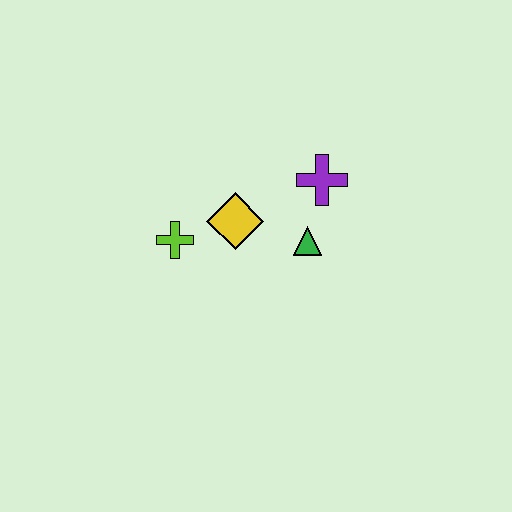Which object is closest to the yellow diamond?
The lime cross is closest to the yellow diamond.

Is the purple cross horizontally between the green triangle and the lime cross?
No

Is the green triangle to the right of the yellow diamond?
Yes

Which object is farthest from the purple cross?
The lime cross is farthest from the purple cross.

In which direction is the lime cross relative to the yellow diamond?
The lime cross is to the left of the yellow diamond.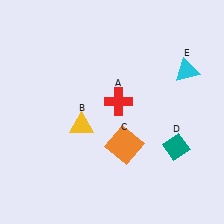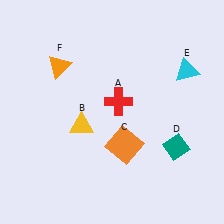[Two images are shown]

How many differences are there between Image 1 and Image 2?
There is 1 difference between the two images.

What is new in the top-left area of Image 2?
An orange triangle (F) was added in the top-left area of Image 2.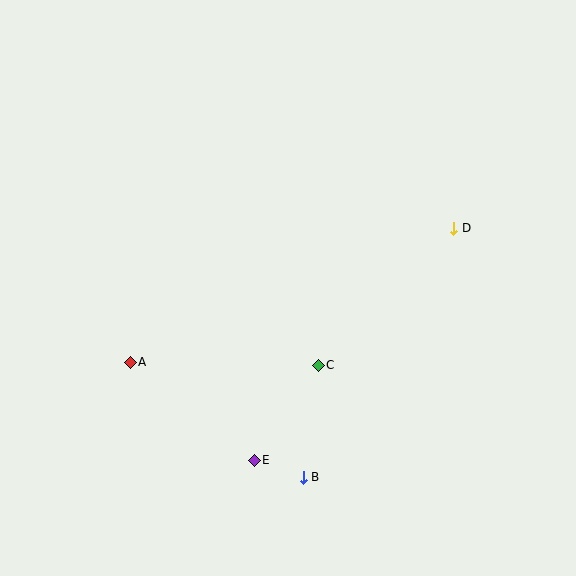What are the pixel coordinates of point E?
Point E is at (254, 460).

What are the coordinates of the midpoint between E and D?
The midpoint between E and D is at (354, 344).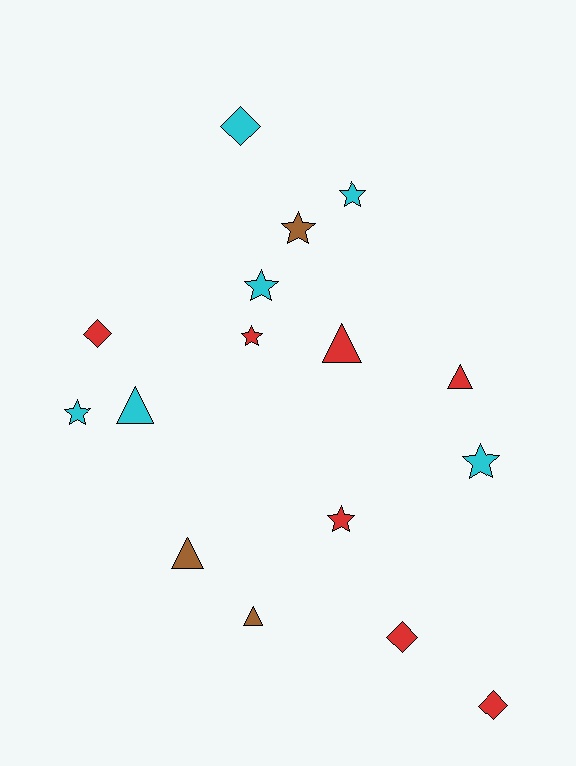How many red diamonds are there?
There are 3 red diamonds.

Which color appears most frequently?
Red, with 7 objects.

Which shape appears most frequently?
Star, with 7 objects.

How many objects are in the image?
There are 16 objects.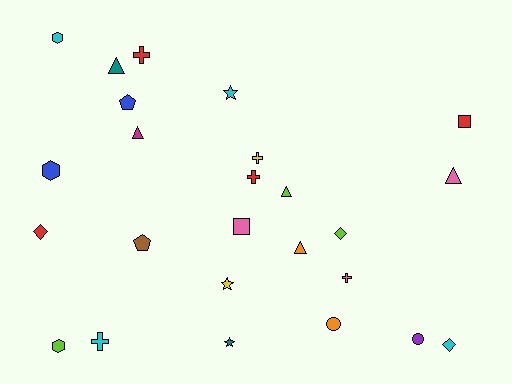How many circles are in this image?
There are 2 circles.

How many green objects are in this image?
There are no green objects.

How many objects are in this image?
There are 25 objects.